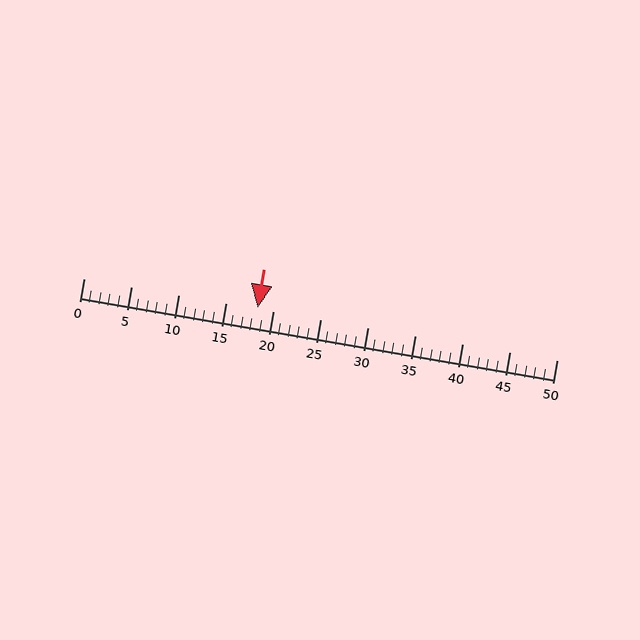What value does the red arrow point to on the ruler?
The red arrow points to approximately 18.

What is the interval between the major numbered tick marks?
The major tick marks are spaced 5 units apart.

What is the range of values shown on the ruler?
The ruler shows values from 0 to 50.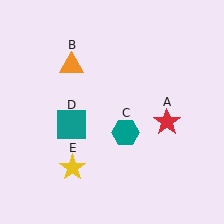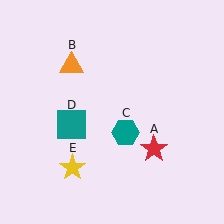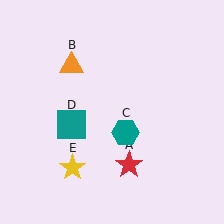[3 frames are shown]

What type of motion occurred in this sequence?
The red star (object A) rotated clockwise around the center of the scene.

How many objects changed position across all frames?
1 object changed position: red star (object A).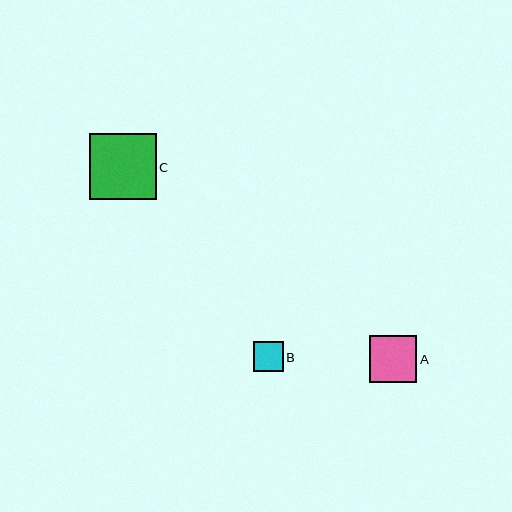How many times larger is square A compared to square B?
Square A is approximately 1.6 times the size of square B.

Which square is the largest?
Square C is the largest with a size of approximately 66 pixels.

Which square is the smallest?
Square B is the smallest with a size of approximately 30 pixels.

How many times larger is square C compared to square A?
Square C is approximately 1.4 times the size of square A.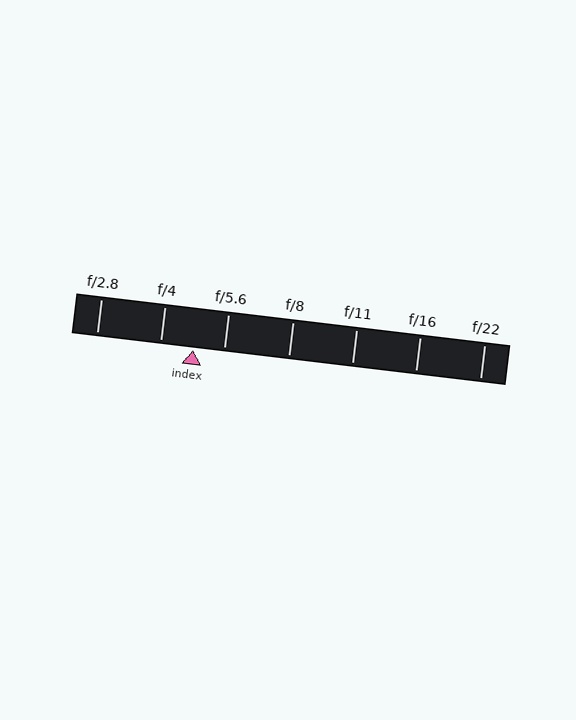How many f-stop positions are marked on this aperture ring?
There are 7 f-stop positions marked.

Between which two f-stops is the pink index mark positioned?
The index mark is between f/4 and f/5.6.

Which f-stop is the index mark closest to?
The index mark is closest to f/5.6.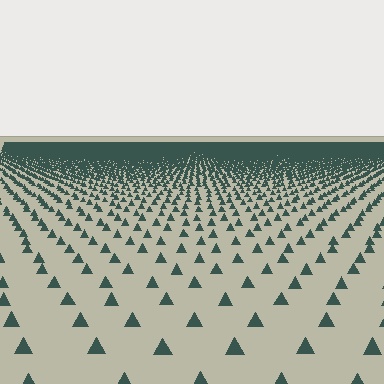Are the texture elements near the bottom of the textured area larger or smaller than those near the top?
Larger. Near the bottom, elements are closer to the viewer and appear at a bigger on-screen size.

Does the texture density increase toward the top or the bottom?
Density increases toward the top.